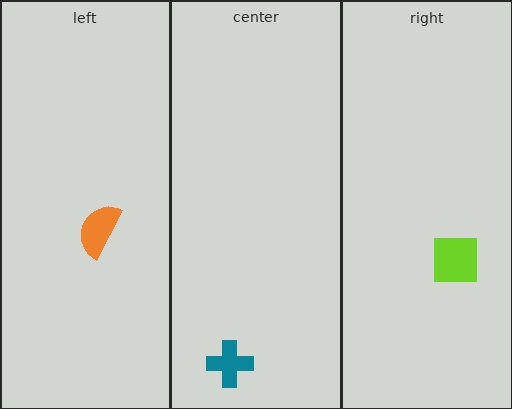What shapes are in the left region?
The orange semicircle.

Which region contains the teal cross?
The center region.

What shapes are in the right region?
The lime square.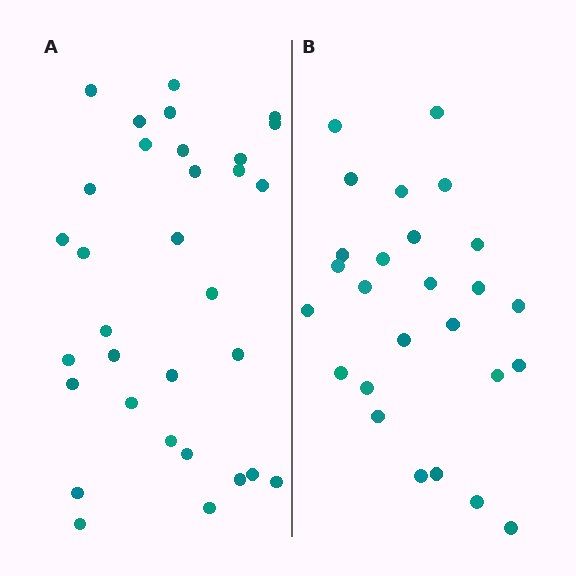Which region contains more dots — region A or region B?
Region A (the left region) has more dots.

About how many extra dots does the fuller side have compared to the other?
Region A has about 6 more dots than region B.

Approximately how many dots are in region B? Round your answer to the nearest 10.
About 30 dots. (The exact count is 26, which rounds to 30.)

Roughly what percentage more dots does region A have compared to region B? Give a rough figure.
About 25% more.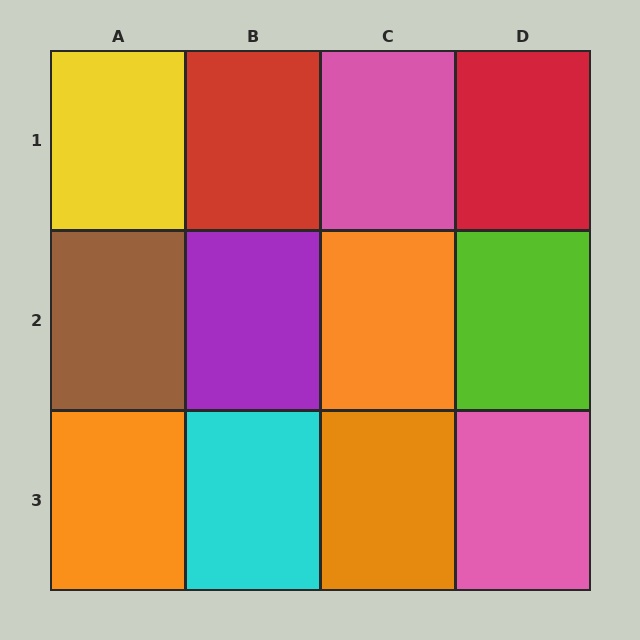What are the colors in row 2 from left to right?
Brown, purple, orange, lime.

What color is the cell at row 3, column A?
Orange.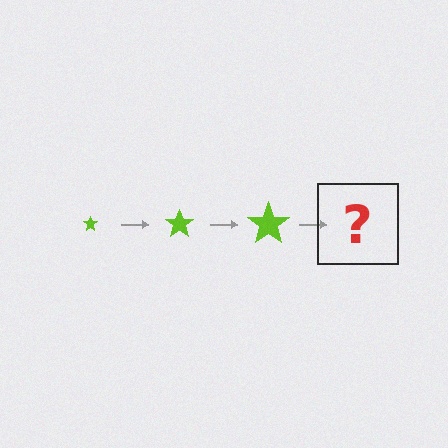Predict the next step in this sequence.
The next step is a lime star, larger than the previous one.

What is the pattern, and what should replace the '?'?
The pattern is that the star gets progressively larger each step. The '?' should be a lime star, larger than the previous one.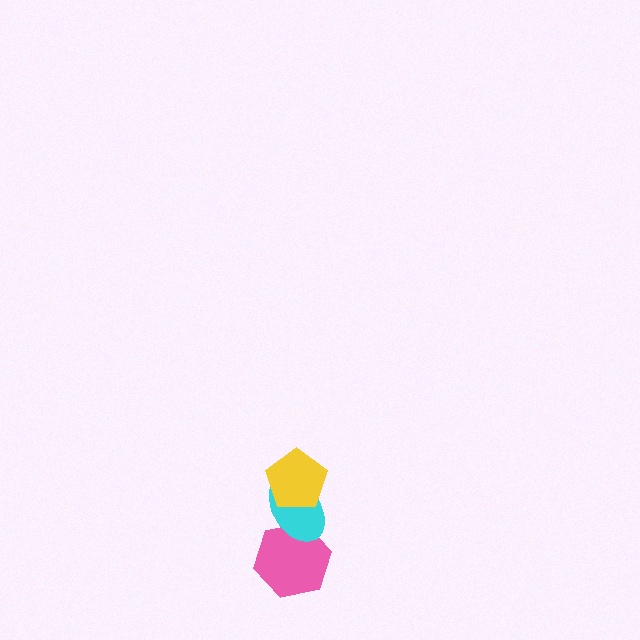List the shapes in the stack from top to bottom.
From top to bottom: the yellow pentagon, the cyan ellipse, the pink hexagon.